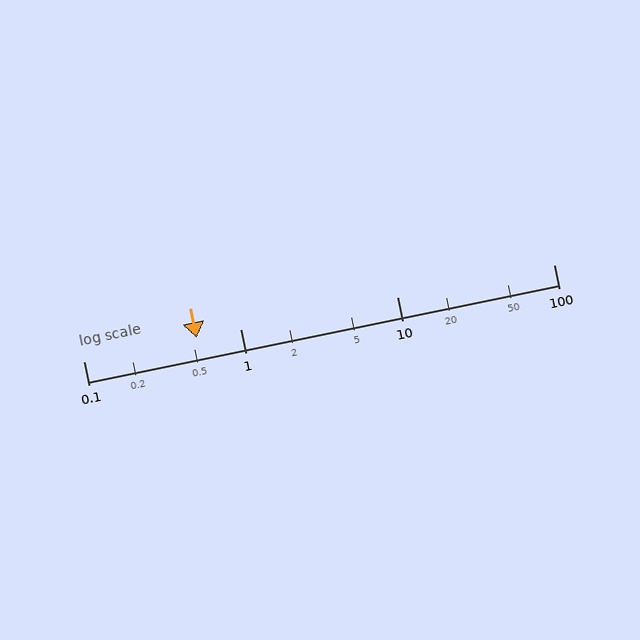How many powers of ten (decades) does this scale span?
The scale spans 3 decades, from 0.1 to 100.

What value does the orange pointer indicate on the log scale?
The pointer indicates approximately 0.53.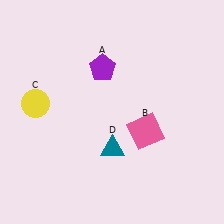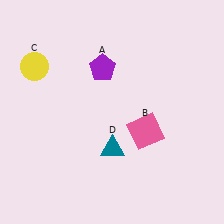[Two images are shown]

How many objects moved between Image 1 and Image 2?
1 object moved between the two images.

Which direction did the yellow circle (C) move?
The yellow circle (C) moved up.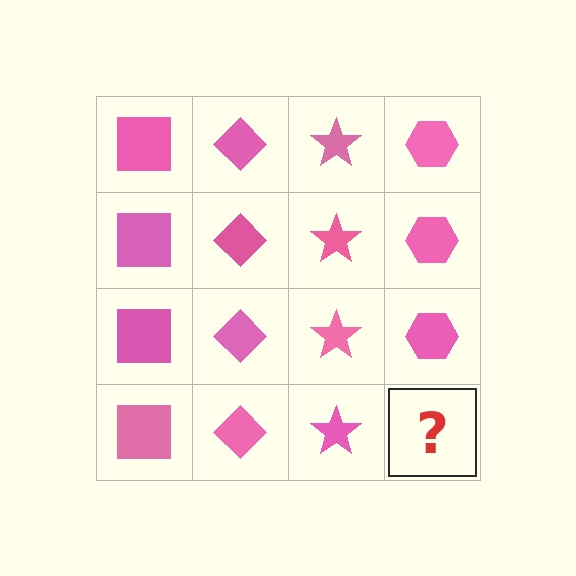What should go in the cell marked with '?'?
The missing cell should contain a pink hexagon.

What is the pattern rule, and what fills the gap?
The rule is that each column has a consistent shape. The gap should be filled with a pink hexagon.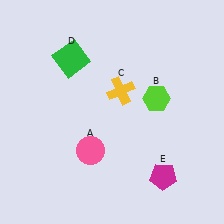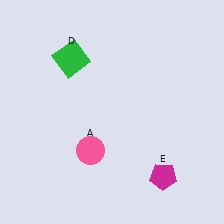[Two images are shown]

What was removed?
The yellow cross (C), the lime hexagon (B) were removed in Image 2.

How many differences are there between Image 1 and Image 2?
There are 2 differences between the two images.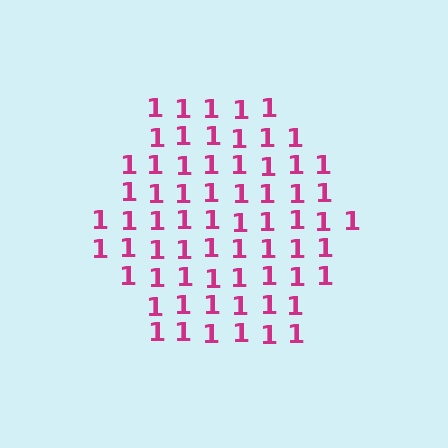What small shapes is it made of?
It is made of small digit 1's.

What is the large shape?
The large shape is a hexagon.